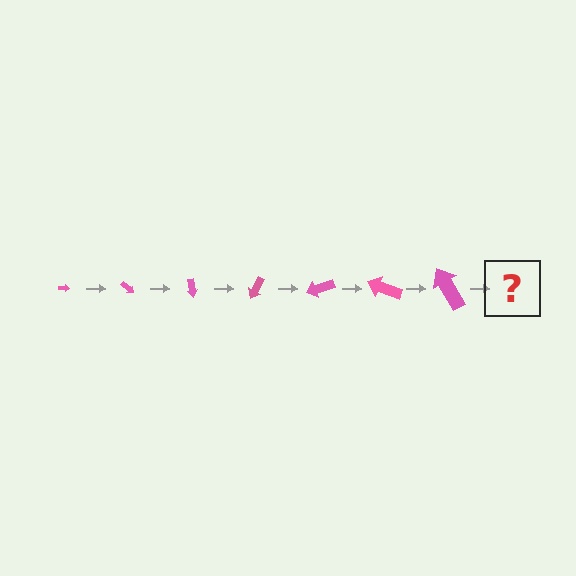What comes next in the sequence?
The next element should be an arrow, larger than the previous one and rotated 280 degrees from the start.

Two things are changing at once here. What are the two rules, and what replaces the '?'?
The two rules are that the arrow grows larger each step and it rotates 40 degrees each step. The '?' should be an arrow, larger than the previous one and rotated 280 degrees from the start.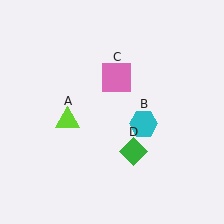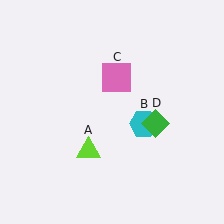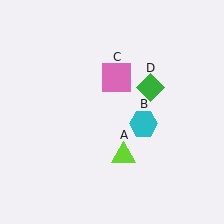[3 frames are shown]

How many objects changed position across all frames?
2 objects changed position: lime triangle (object A), green diamond (object D).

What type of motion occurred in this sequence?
The lime triangle (object A), green diamond (object D) rotated counterclockwise around the center of the scene.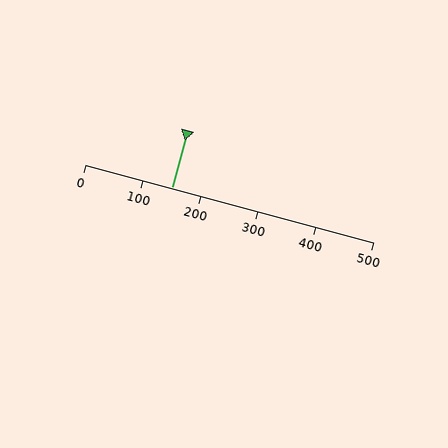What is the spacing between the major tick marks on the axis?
The major ticks are spaced 100 apart.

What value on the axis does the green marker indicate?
The marker indicates approximately 150.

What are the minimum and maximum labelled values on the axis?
The axis runs from 0 to 500.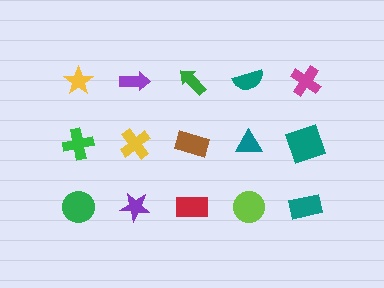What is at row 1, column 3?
A green arrow.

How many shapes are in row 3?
5 shapes.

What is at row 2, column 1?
A green cross.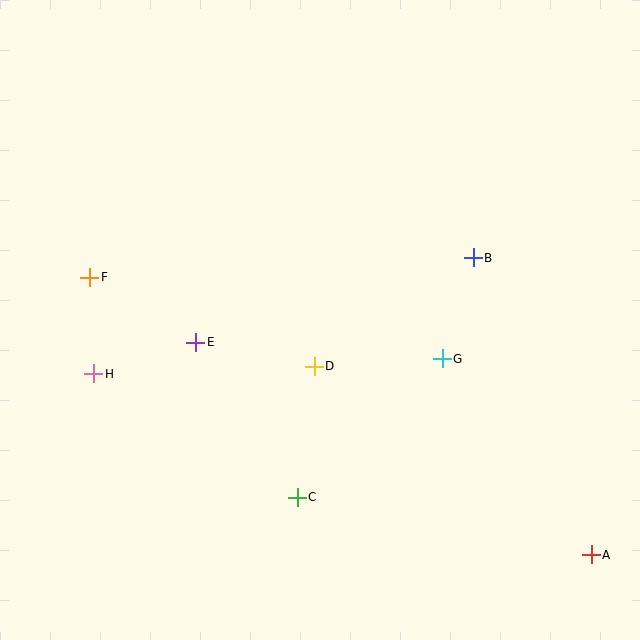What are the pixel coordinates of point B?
Point B is at (473, 258).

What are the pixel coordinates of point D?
Point D is at (314, 366).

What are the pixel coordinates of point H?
Point H is at (94, 374).